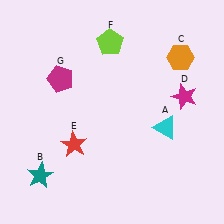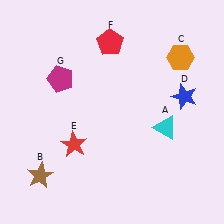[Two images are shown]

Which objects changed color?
B changed from teal to brown. D changed from magenta to blue. F changed from lime to red.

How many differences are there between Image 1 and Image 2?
There are 3 differences between the two images.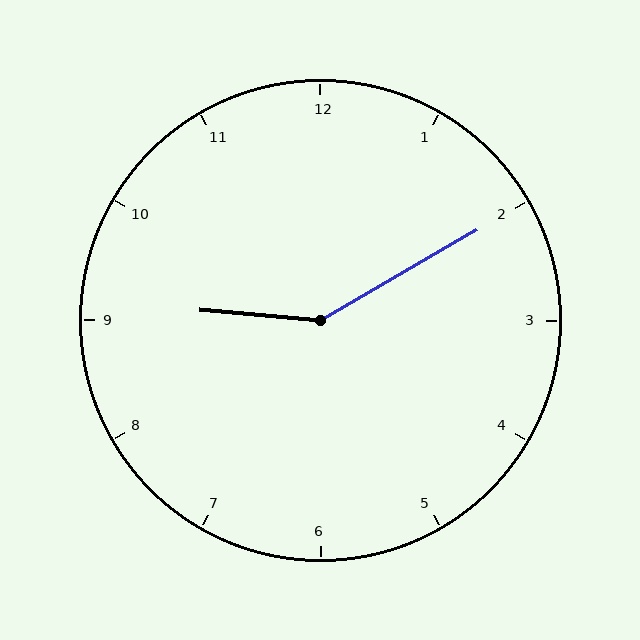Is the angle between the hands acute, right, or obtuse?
It is obtuse.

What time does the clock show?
9:10.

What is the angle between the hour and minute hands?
Approximately 145 degrees.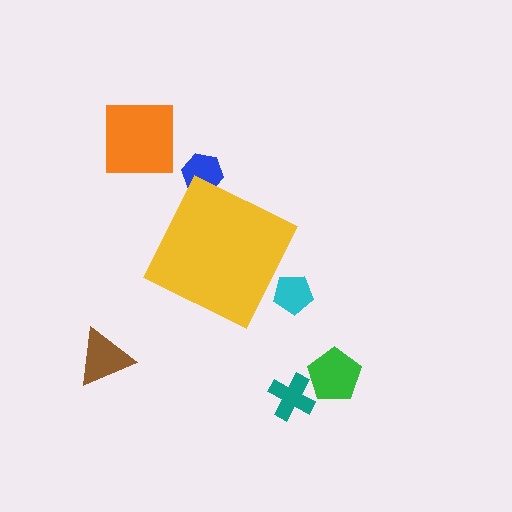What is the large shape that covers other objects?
A yellow diamond.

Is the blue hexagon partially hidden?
Yes, the blue hexagon is partially hidden behind the yellow diamond.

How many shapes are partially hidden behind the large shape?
2 shapes are partially hidden.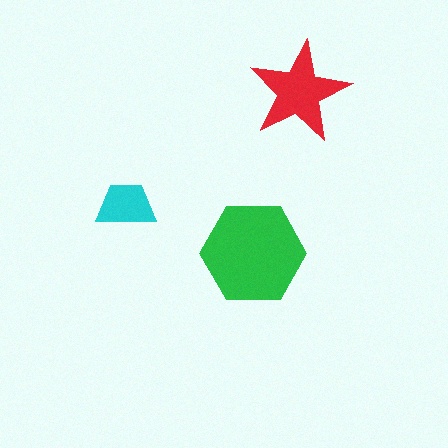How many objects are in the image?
There are 3 objects in the image.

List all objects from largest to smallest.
The green hexagon, the red star, the cyan trapezoid.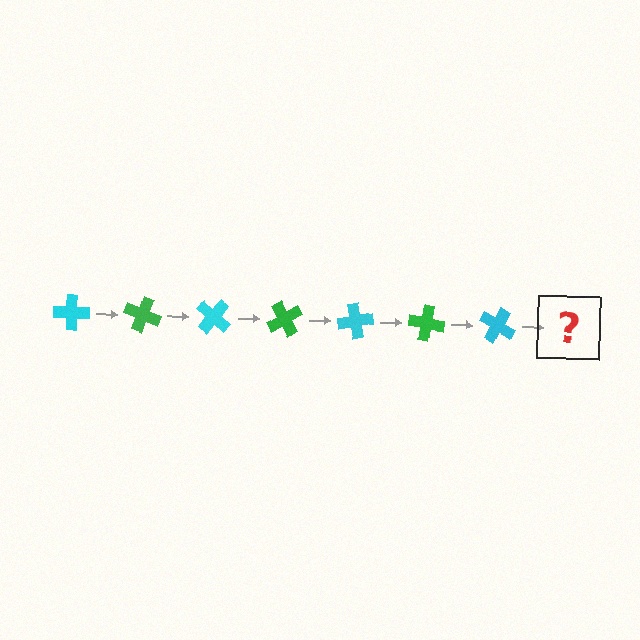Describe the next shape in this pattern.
It should be a green cross, rotated 140 degrees from the start.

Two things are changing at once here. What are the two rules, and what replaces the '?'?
The two rules are that it rotates 20 degrees each step and the color cycles through cyan and green. The '?' should be a green cross, rotated 140 degrees from the start.